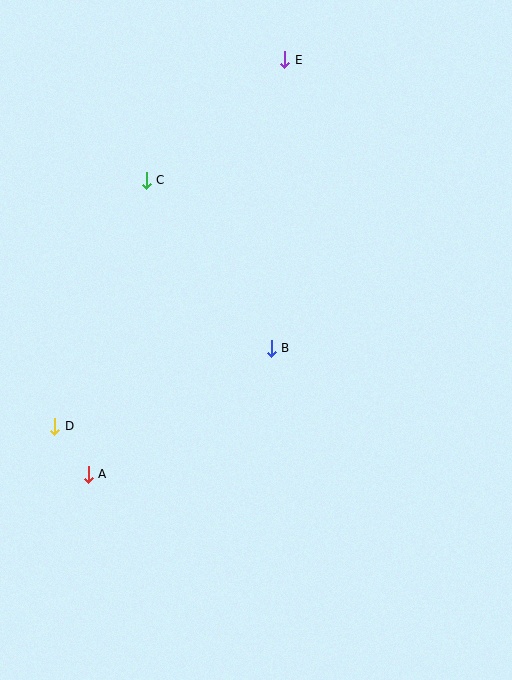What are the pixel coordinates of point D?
Point D is at (55, 426).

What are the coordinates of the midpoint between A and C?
The midpoint between A and C is at (117, 327).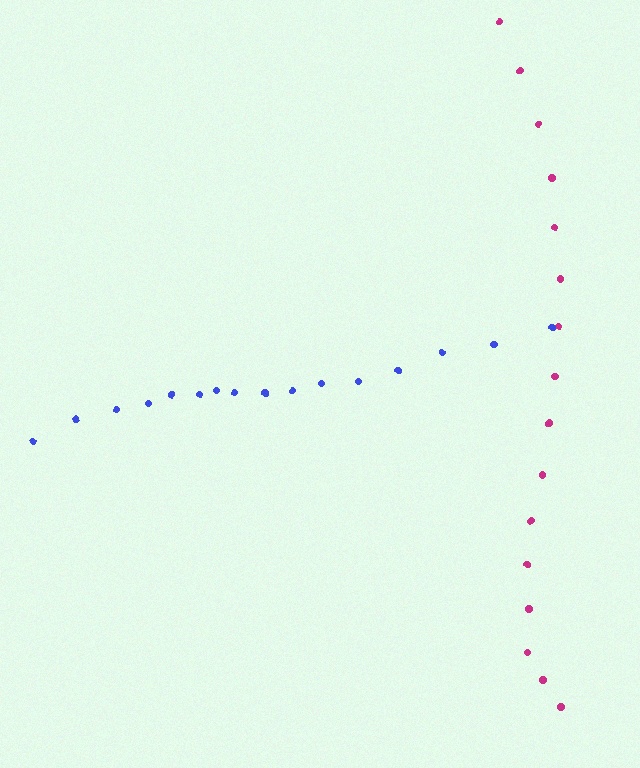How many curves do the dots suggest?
There are 2 distinct paths.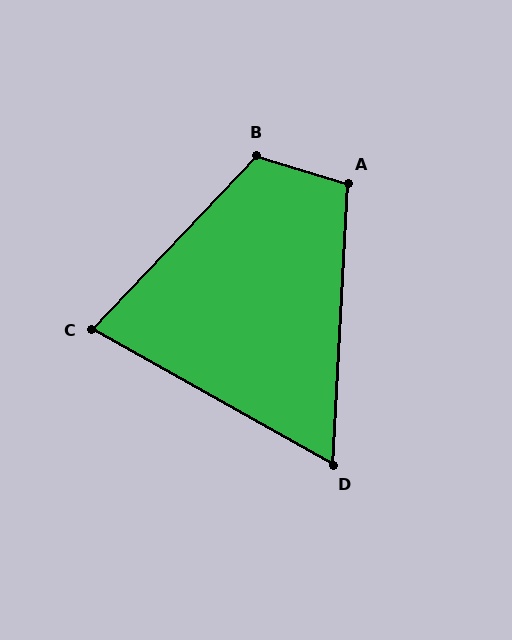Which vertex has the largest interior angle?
B, at approximately 116 degrees.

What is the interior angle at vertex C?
Approximately 76 degrees (acute).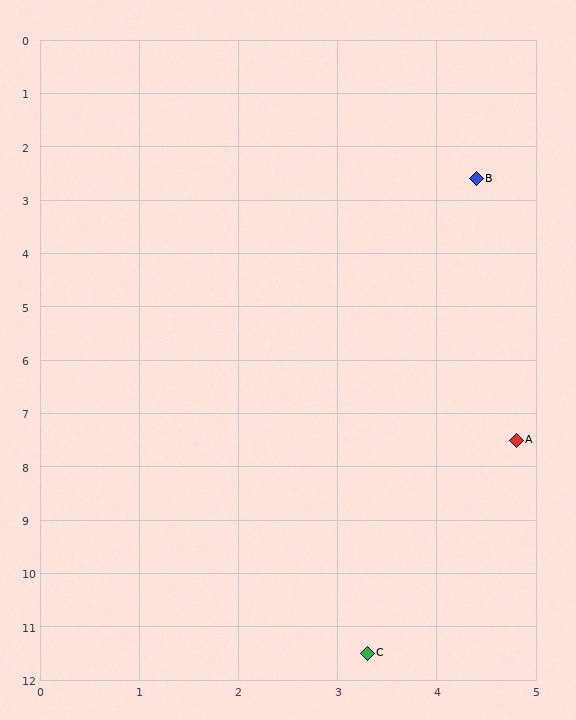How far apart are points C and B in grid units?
Points C and B are about 9.0 grid units apart.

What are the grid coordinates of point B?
Point B is at approximately (4.4, 2.6).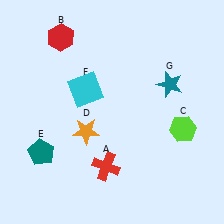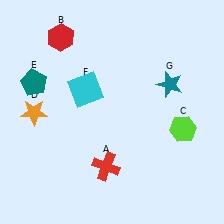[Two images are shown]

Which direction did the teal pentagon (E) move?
The teal pentagon (E) moved up.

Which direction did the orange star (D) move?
The orange star (D) moved left.